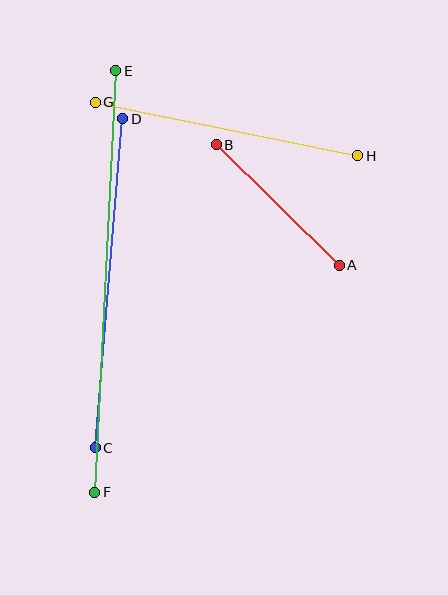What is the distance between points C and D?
The distance is approximately 330 pixels.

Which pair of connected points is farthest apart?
Points E and F are farthest apart.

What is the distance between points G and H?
The distance is approximately 268 pixels.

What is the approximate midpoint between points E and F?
The midpoint is at approximately (105, 282) pixels.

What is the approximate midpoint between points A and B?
The midpoint is at approximately (278, 205) pixels.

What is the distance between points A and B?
The distance is approximately 172 pixels.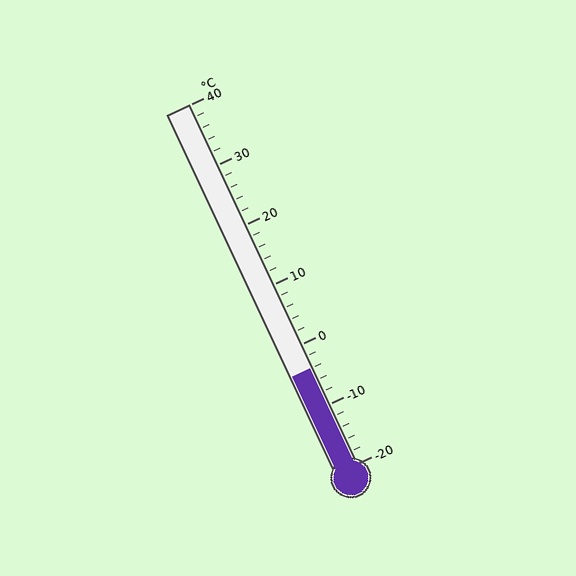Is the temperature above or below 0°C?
The temperature is below 0°C.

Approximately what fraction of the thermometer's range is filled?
The thermometer is filled to approximately 25% of its range.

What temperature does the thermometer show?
The thermometer shows approximately -4°C.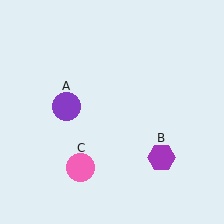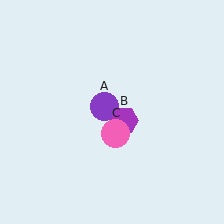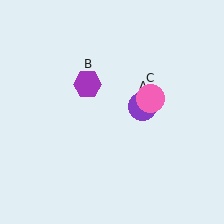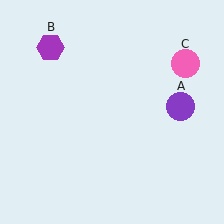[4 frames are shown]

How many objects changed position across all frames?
3 objects changed position: purple circle (object A), purple hexagon (object B), pink circle (object C).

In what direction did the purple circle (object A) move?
The purple circle (object A) moved right.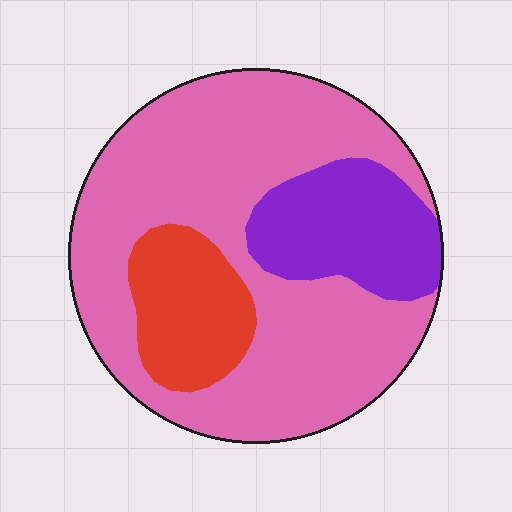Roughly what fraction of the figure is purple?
Purple takes up about one fifth (1/5) of the figure.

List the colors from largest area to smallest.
From largest to smallest: pink, purple, red.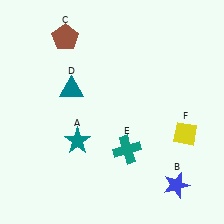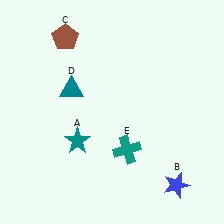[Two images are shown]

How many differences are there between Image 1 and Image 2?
There is 1 difference between the two images.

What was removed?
The yellow diamond (F) was removed in Image 2.